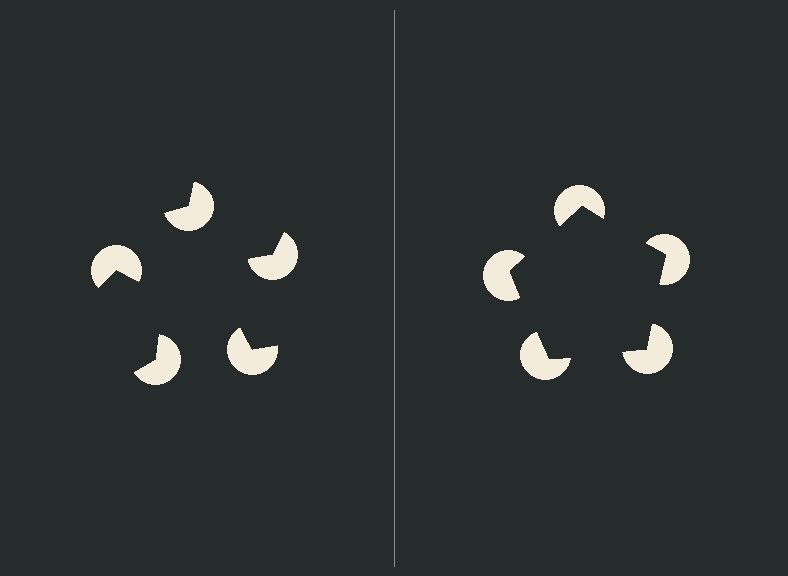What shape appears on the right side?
An illusory pentagon.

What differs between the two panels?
The pac-man discs are positioned identically on both sides; only the wedge orientations differ. On the right they align to a pentagon; on the left they are misaligned.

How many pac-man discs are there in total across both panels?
10 — 5 on each side.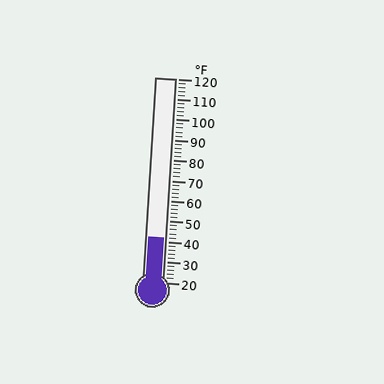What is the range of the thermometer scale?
The thermometer scale ranges from 20°F to 120°F.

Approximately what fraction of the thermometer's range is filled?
The thermometer is filled to approximately 20% of its range.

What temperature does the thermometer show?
The thermometer shows approximately 42°F.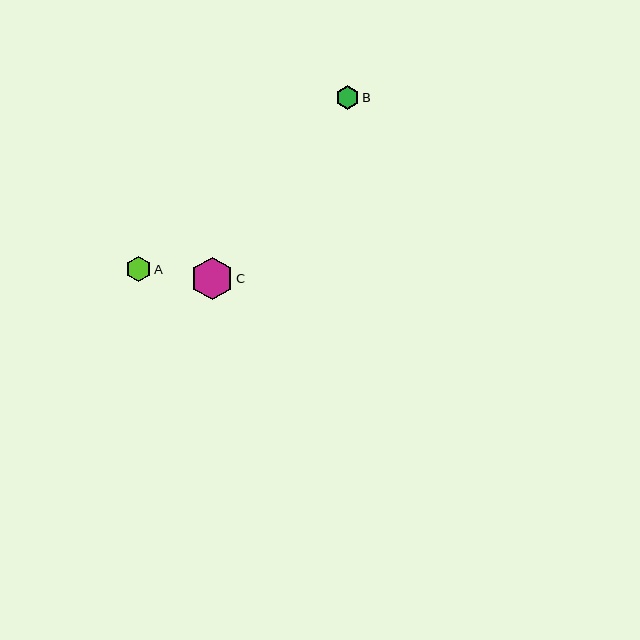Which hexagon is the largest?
Hexagon C is the largest with a size of approximately 42 pixels.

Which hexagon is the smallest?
Hexagon B is the smallest with a size of approximately 23 pixels.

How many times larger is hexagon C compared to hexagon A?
Hexagon C is approximately 1.7 times the size of hexagon A.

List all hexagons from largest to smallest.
From largest to smallest: C, A, B.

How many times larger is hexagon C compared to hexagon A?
Hexagon C is approximately 1.7 times the size of hexagon A.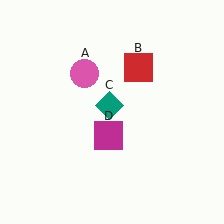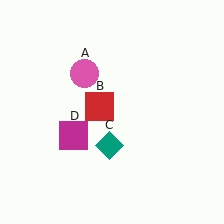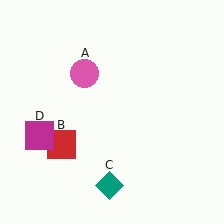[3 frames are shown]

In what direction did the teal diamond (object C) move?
The teal diamond (object C) moved down.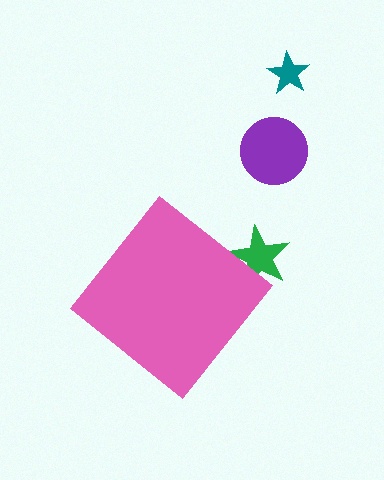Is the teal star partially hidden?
No, the teal star is fully visible.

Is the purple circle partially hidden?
No, the purple circle is fully visible.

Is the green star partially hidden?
Yes, the green star is partially hidden behind the pink diamond.